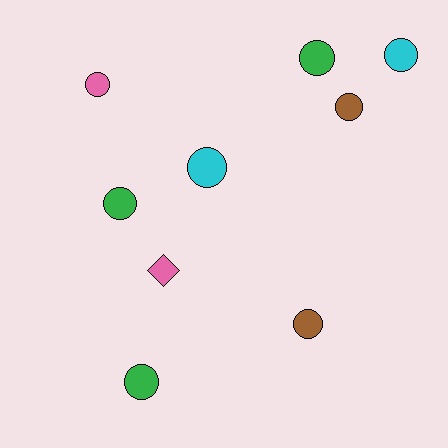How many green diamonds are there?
There are no green diamonds.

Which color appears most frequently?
Green, with 3 objects.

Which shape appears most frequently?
Circle, with 8 objects.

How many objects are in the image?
There are 9 objects.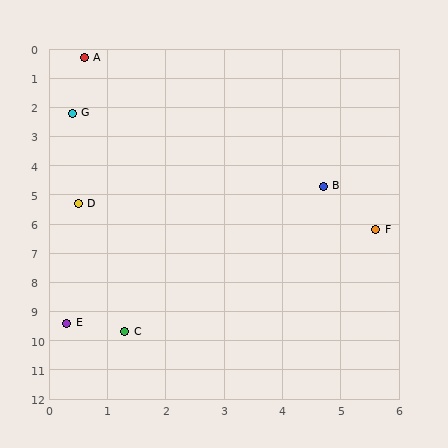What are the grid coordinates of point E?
Point E is at approximately (0.3, 9.4).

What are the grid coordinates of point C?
Point C is at approximately (1.3, 9.7).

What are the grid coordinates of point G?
Point G is at approximately (0.4, 2.2).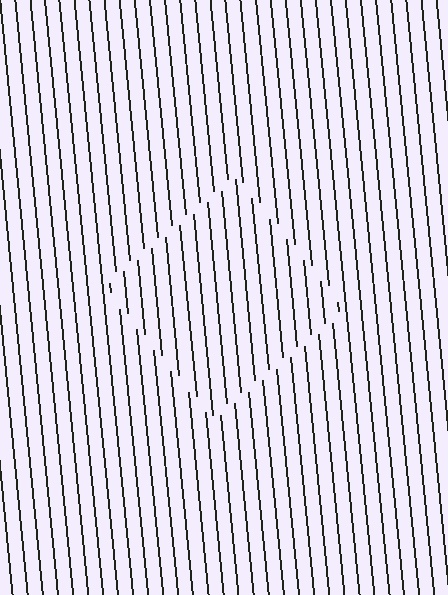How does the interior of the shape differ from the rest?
The interior of the shape contains the same grating, shifted by half a period — the contour is defined by the phase discontinuity where line-ends from the inner and outer gratings abut.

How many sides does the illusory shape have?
4 sides — the line-ends trace a square.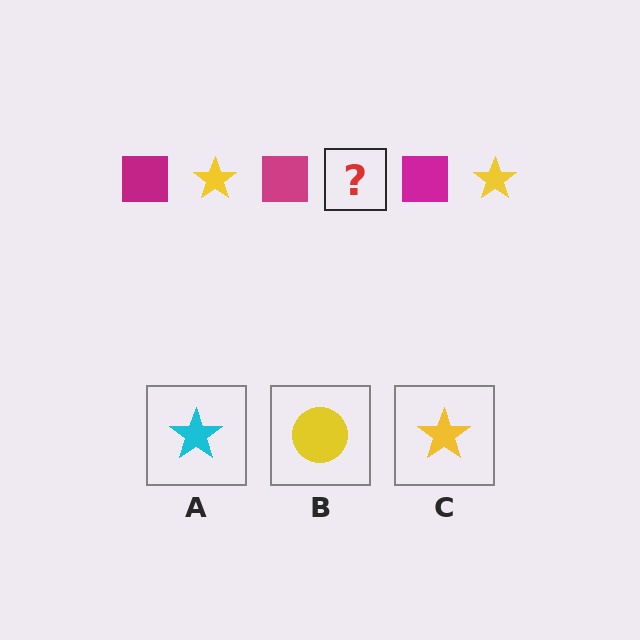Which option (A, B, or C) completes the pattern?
C.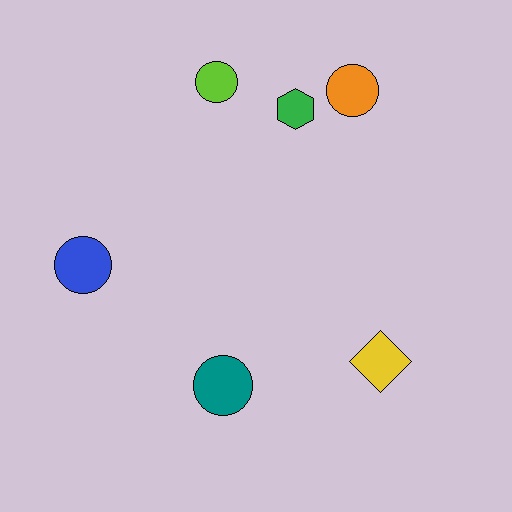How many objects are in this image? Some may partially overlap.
There are 6 objects.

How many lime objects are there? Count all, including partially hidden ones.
There is 1 lime object.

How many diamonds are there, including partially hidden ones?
There is 1 diamond.